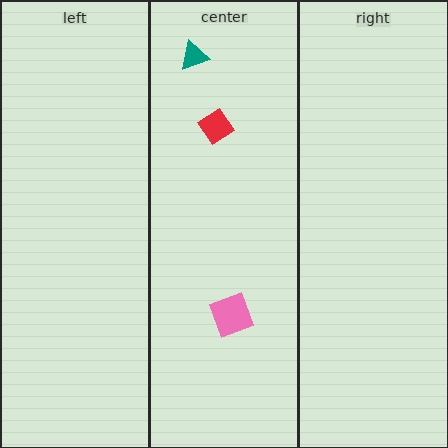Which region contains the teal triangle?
The center region.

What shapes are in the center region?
The pink square, the red diamond, the teal triangle.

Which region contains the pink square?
The center region.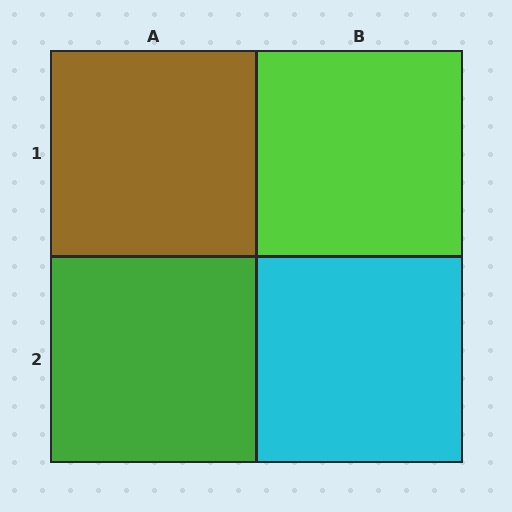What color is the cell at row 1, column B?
Lime.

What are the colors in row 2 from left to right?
Green, cyan.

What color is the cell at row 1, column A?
Brown.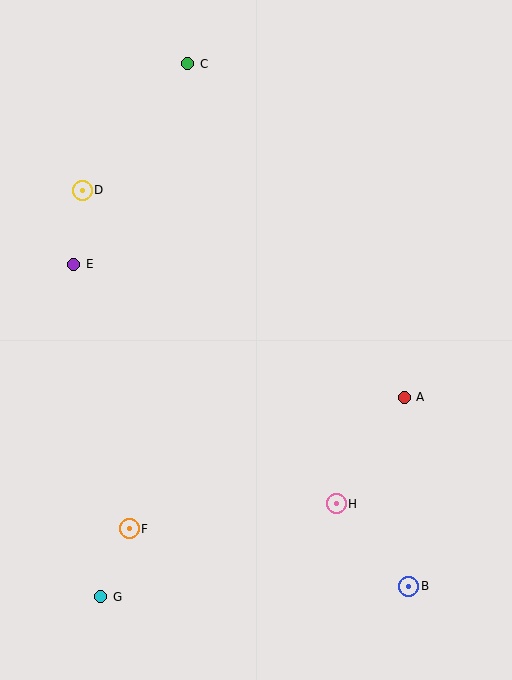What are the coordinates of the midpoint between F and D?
The midpoint between F and D is at (106, 360).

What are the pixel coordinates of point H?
Point H is at (336, 504).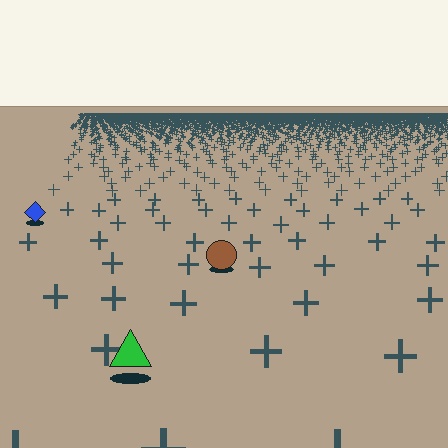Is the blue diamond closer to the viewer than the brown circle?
No. The brown circle is closer — you can tell from the texture gradient: the ground texture is coarser near it.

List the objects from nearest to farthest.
From nearest to farthest: the green triangle, the brown circle, the blue diamond.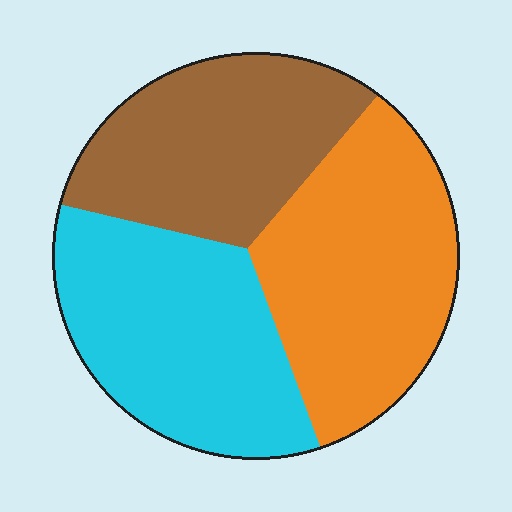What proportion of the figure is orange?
Orange takes up about three eighths (3/8) of the figure.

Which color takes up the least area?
Brown, at roughly 30%.